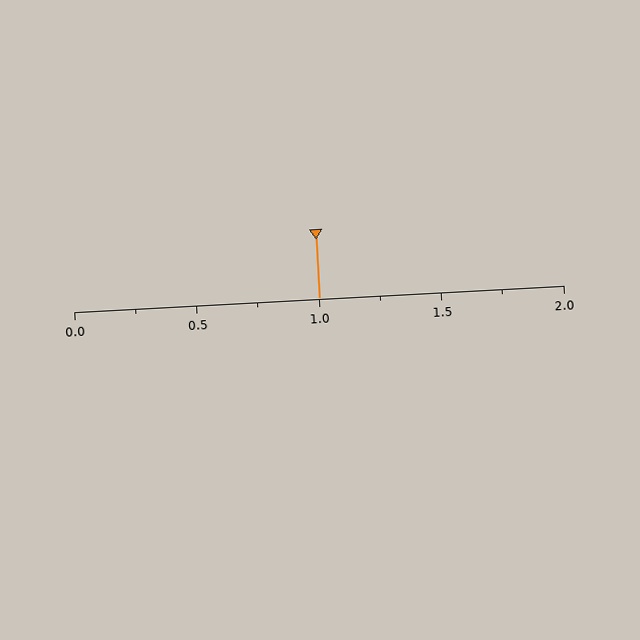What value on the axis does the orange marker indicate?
The marker indicates approximately 1.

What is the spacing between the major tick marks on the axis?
The major ticks are spaced 0.5 apart.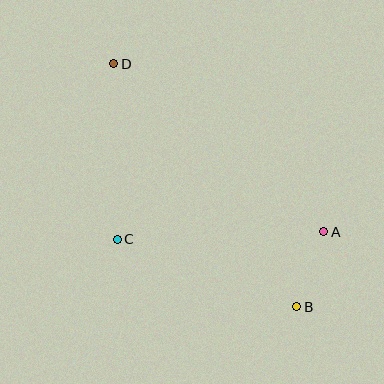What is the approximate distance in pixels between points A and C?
The distance between A and C is approximately 206 pixels.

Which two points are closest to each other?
Points A and B are closest to each other.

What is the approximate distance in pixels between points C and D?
The distance between C and D is approximately 175 pixels.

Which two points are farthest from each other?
Points B and D are farthest from each other.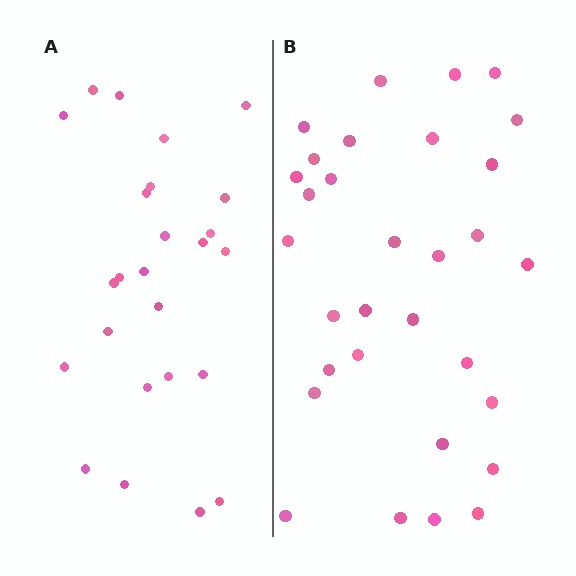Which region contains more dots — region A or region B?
Region B (the right region) has more dots.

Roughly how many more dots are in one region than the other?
Region B has about 6 more dots than region A.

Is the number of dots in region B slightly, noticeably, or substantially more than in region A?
Region B has only slightly more — the two regions are fairly close. The ratio is roughly 1.2 to 1.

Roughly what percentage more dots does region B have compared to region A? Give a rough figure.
About 25% more.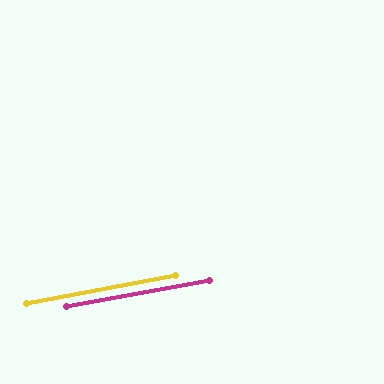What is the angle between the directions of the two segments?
Approximately 1 degree.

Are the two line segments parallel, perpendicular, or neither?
Parallel — their directions differ by only 0.6°.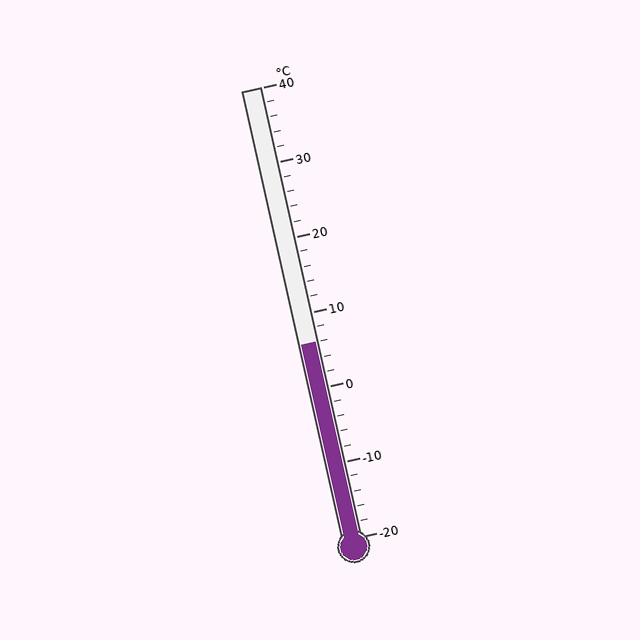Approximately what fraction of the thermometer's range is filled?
The thermometer is filled to approximately 45% of its range.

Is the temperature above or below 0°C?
The temperature is above 0°C.